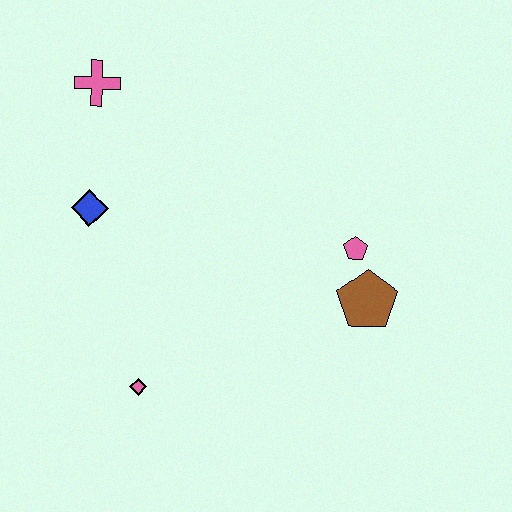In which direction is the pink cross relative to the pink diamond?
The pink cross is above the pink diamond.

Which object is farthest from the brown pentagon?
The pink cross is farthest from the brown pentagon.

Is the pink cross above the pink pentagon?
Yes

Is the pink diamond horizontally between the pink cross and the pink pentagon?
Yes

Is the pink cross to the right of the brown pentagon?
No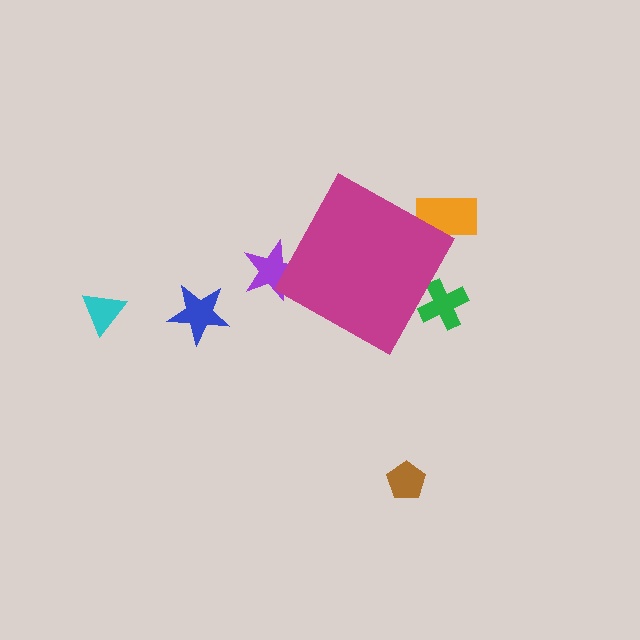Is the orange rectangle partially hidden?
Yes, the orange rectangle is partially hidden behind the magenta diamond.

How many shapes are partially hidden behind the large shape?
3 shapes are partially hidden.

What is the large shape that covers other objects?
A magenta diamond.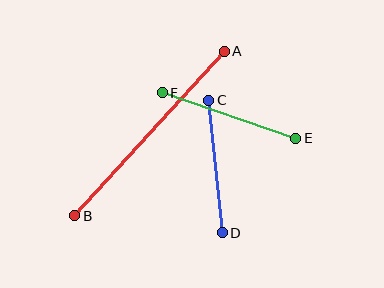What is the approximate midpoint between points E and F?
The midpoint is at approximately (229, 116) pixels.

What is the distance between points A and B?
The distance is approximately 222 pixels.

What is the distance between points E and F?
The distance is approximately 141 pixels.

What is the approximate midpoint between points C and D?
The midpoint is at approximately (215, 167) pixels.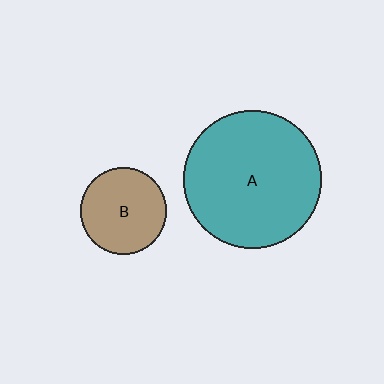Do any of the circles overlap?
No, none of the circles overlap.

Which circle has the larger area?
Circle A (teal).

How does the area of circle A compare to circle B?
Approximately 2.5 times.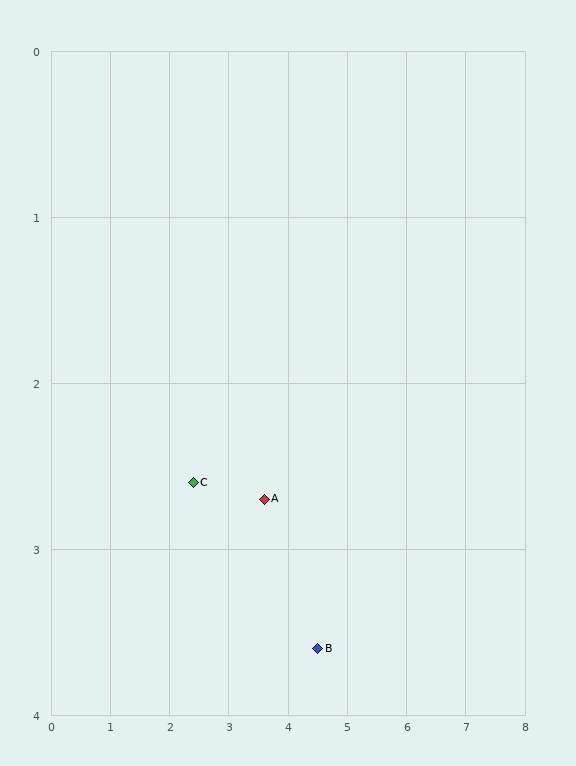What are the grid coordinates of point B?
Point B is at approximately (4.5, 3.6).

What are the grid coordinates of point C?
Point C is at approximately (2.4, 2.6).